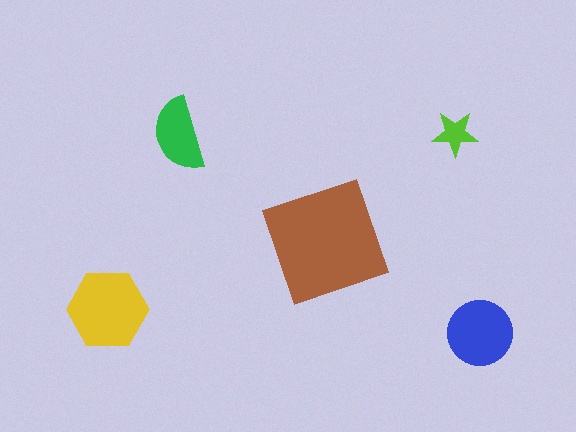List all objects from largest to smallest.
The brown square, the yellow hexagon, the blue circle, the green semicircle, the lime star.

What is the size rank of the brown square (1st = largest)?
1st.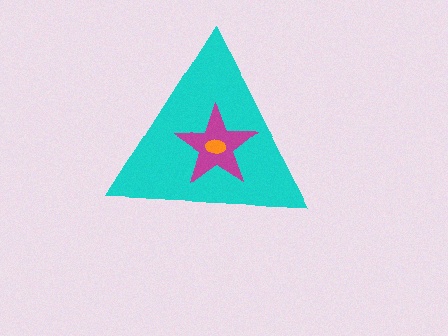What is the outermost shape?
The cyan triangle.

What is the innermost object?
The orange ellipse.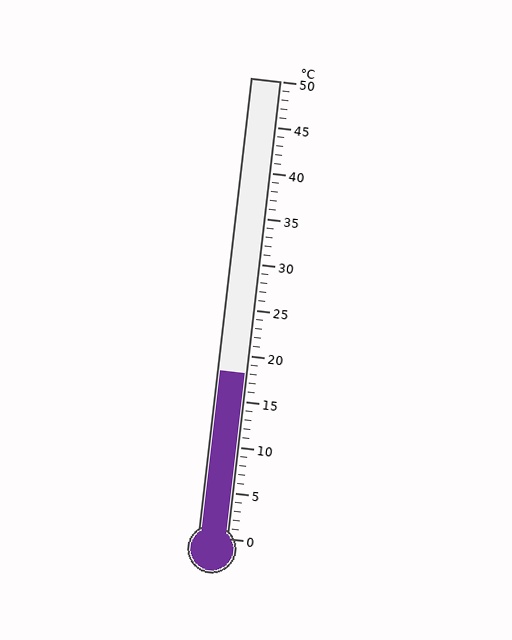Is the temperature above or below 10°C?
The temperature is above 10°C.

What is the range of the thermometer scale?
The thermometer scale ranges from 0°C to 50°C.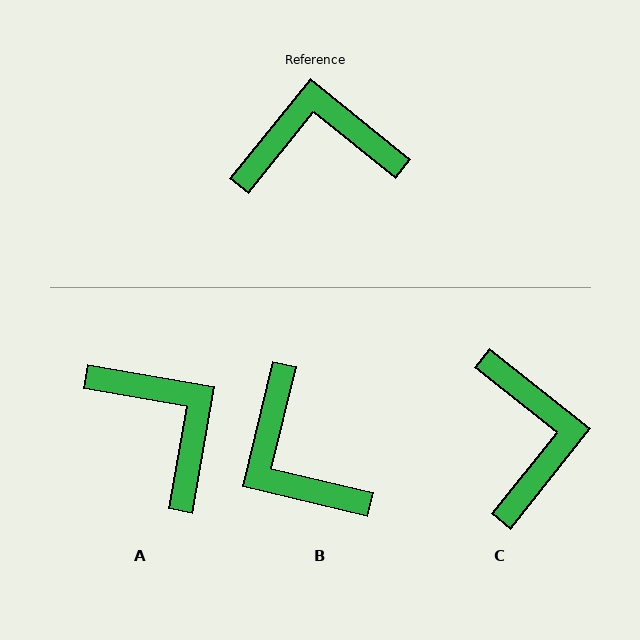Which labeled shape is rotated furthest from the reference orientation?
B, about 115 degrees away.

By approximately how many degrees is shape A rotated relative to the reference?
Approximately 61 degrees clockwise.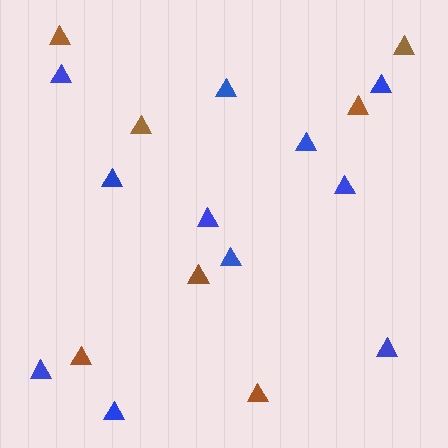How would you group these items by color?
There are 2 groups: one group of blue triangles (11) and one group of brown triangles (7).